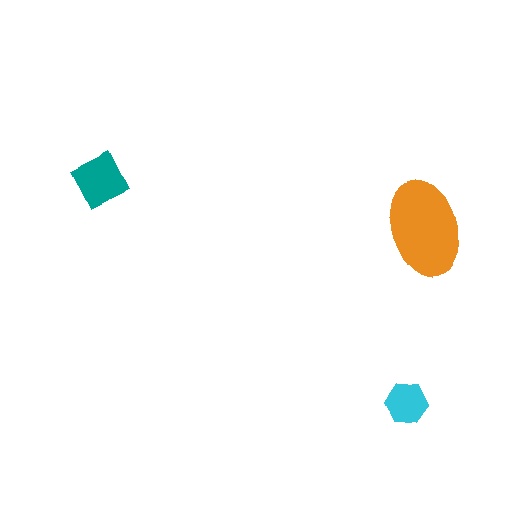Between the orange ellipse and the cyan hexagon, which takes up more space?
The orange ellipse.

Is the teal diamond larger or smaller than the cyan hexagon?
Larger.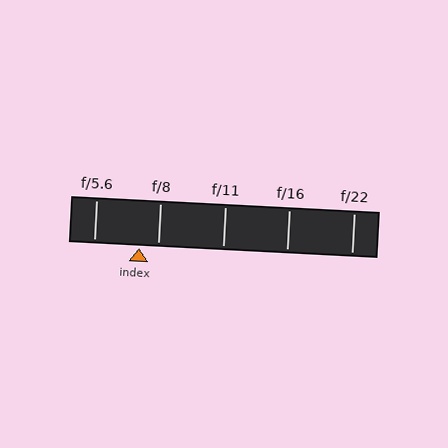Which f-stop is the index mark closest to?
The index mark is closest to f/8.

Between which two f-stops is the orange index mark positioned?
The index mark is between f/5.6 and f/8.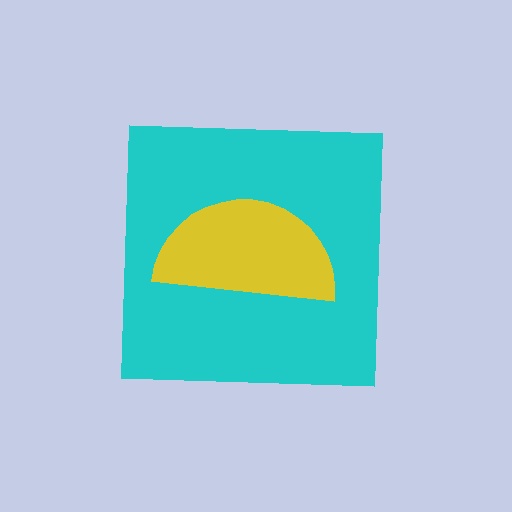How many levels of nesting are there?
2.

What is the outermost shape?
The cyan square.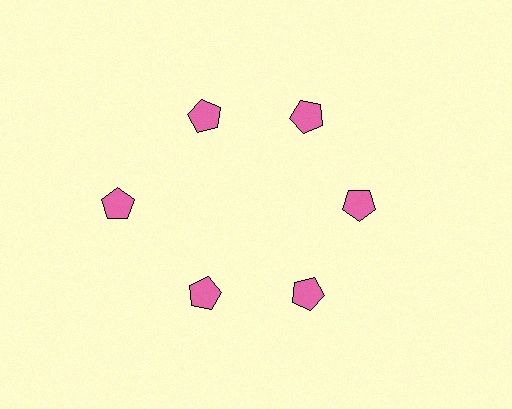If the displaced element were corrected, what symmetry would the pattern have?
It would have 6-fold rotational symmetry — the pattern would map onto itself every 60 degrees.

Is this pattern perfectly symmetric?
No. The 6 pink pentagons are arranged in a ring, but one element near the 9 o'clock position is pushed outward from the center, breaking the 6-fold rotational symmetry.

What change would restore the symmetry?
The symmetry would be restored by moving it inward, back onto the ring so that all 6 pentagons sit at equal angles and equal distance from the center.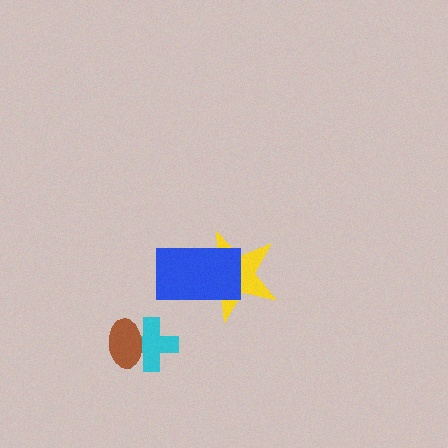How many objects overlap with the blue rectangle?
1 object overlaps with the blue rectangle.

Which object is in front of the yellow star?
The blue rectangle is in front of the yellow star.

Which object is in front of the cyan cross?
The brown ellipse is in front of the cyan cross.